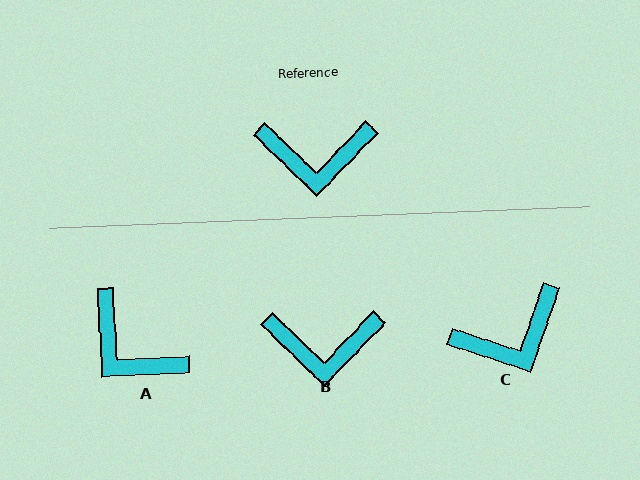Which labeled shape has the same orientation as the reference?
B.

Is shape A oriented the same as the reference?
No, it is off by about 43 degrees.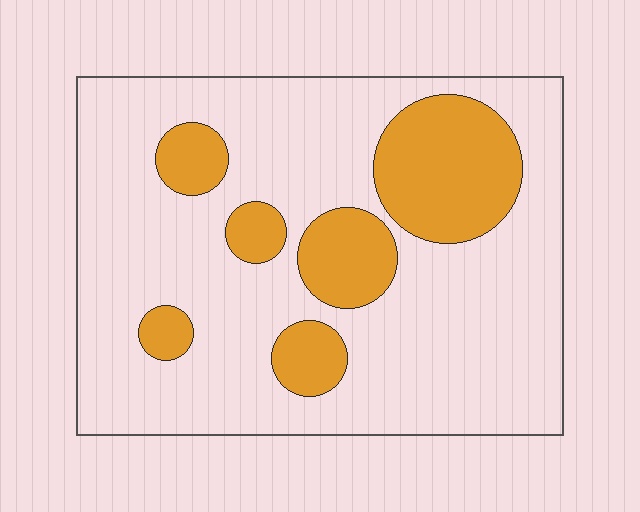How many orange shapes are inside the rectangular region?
6.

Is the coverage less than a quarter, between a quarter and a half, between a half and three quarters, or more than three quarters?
Less than a quarter.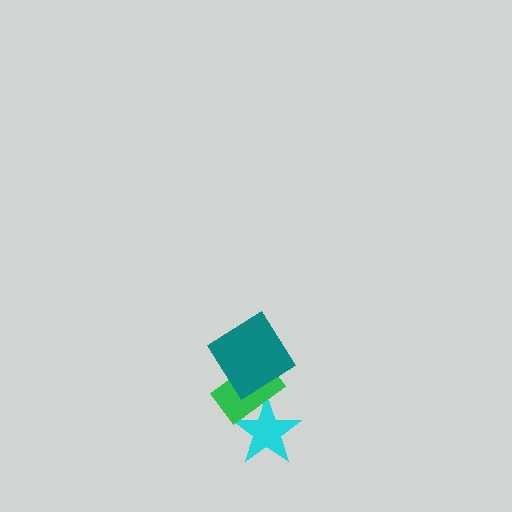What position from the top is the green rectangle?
The green rectangle is 2nd from the top.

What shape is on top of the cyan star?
The green rectangle is on top of the cyan star.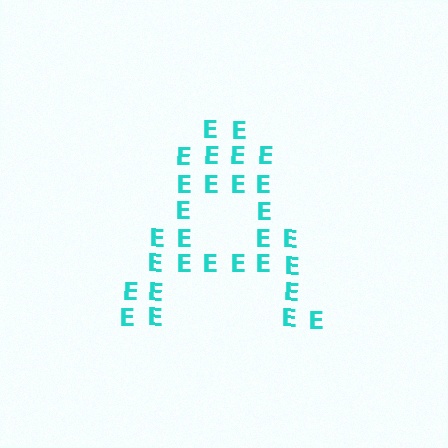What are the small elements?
The small elements are letter E's.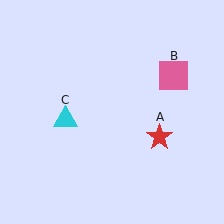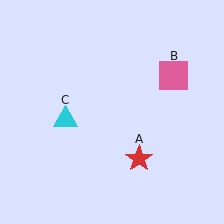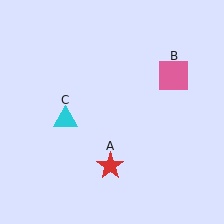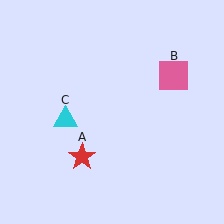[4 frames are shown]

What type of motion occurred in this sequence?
The red star (object A) rotated clockwise around the center of the scene.